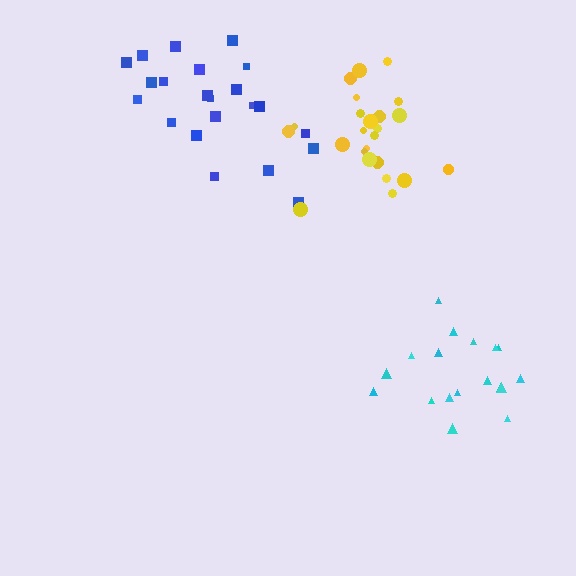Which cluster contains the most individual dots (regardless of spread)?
Yellow (25).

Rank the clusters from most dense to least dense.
yellow, cyan, blue.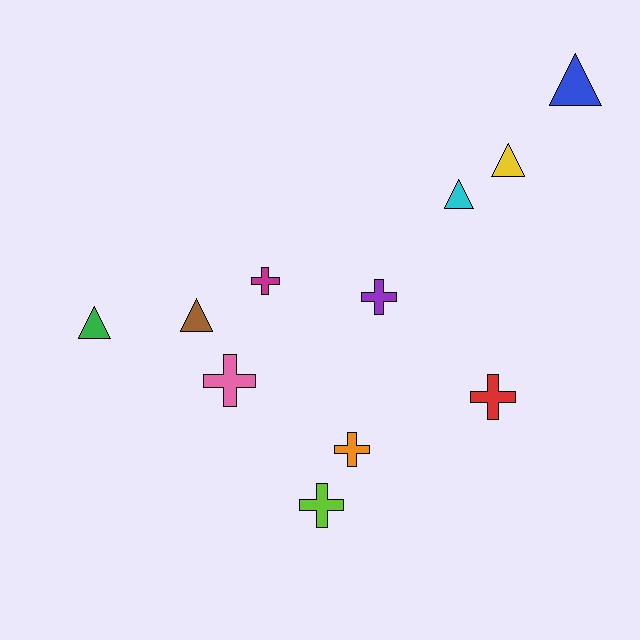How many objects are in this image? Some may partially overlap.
There are 11 objects.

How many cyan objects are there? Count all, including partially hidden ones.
There is 1 cyan object.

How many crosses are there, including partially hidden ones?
There are 6 crosses.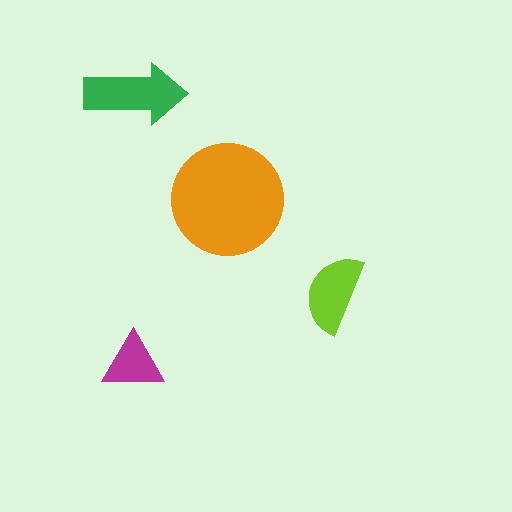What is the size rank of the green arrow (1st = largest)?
2nd.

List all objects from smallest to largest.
The magenta triangle, the lime semicircle, the green arrow, the orange circle.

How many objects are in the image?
There are 4 objects in the image.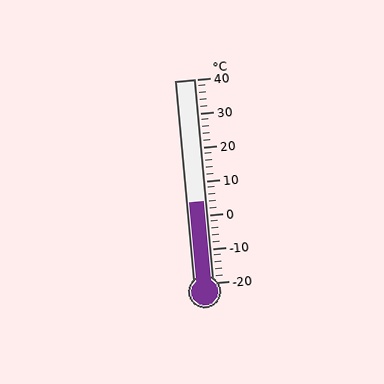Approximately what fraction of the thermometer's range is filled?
The thermometer is filled to approximately 40% of its range.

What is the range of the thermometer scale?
The thermometer scale ranges from -20°C to 40°C.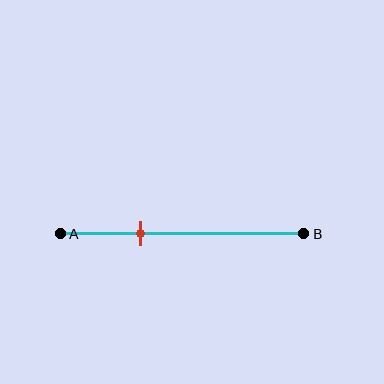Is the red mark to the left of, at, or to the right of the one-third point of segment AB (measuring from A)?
The red mark is approximately at the one-third point of segment AB.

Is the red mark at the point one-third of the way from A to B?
Yes, the mark is approximately at the one-third point.